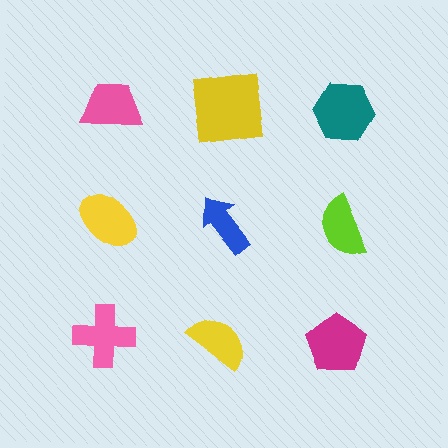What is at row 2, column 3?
A lime semicircle.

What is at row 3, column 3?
A magenta pentagon.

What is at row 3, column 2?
A yellow semicircle.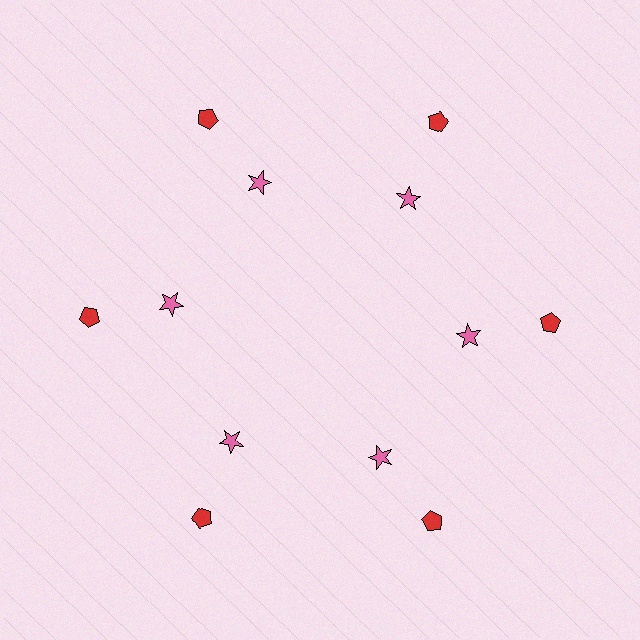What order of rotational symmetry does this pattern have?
This pattern has 6-fold rotational symmetry.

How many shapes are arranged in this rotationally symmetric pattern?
There are 12 shapes, arranged in 6 groups of 2.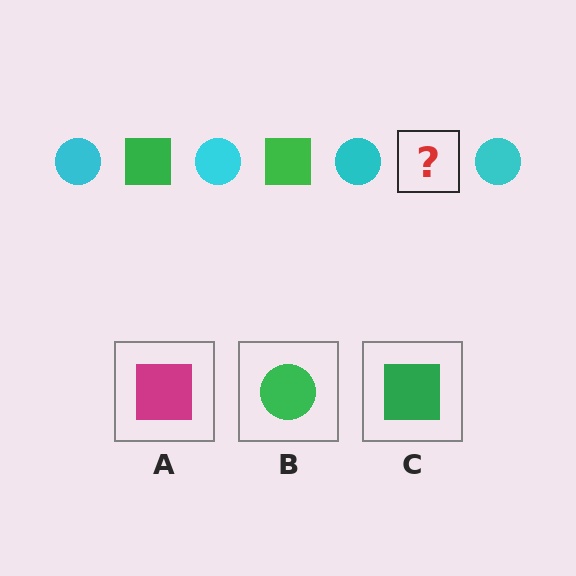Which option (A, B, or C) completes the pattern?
C.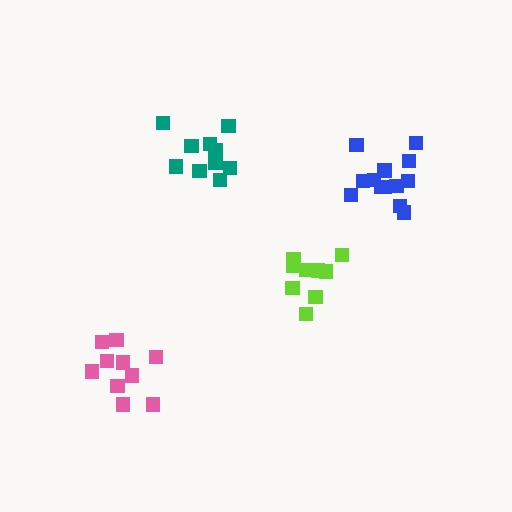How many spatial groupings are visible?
There are 4 spatial groupings.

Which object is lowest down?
The pink cluster is bottommost.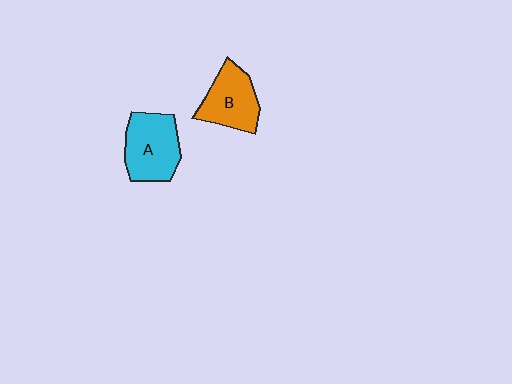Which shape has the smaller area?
Shape B (orange).